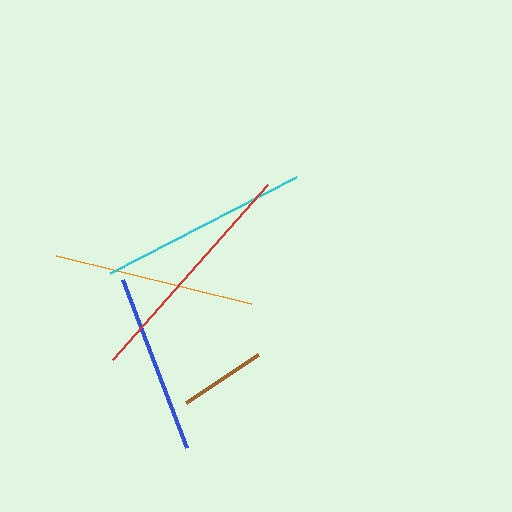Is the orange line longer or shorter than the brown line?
The orange line is longer than the brown line.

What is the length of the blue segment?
The blue segment is approximately 180 pixels long.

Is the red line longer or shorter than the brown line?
The red line is longer than the brown line.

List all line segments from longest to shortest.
From longest to shortest: red, cyan, orange, blue, brown.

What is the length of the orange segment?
The orange segment is approximately 200 pixels long.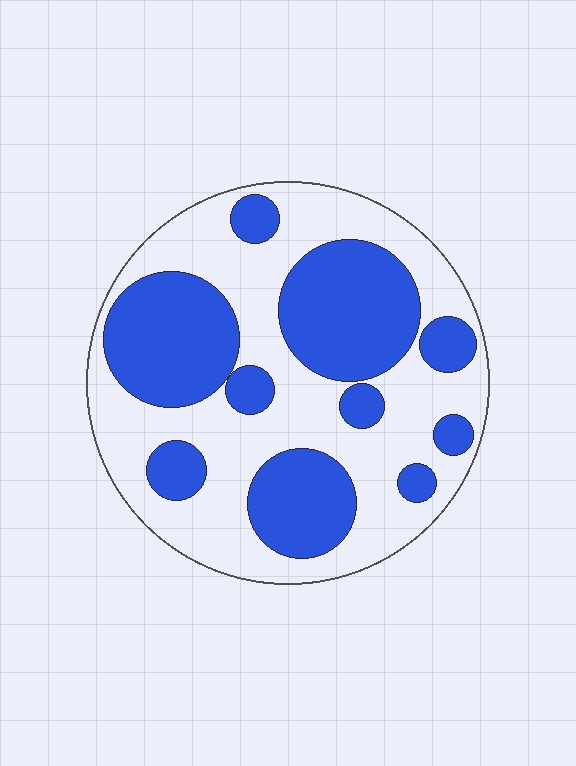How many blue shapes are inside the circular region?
10.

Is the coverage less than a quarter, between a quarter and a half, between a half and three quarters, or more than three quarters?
Between a quarter and a half.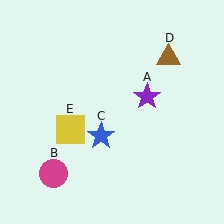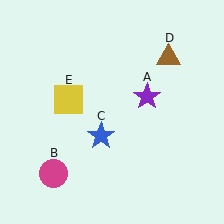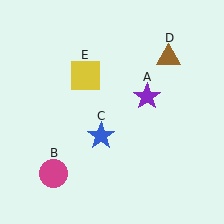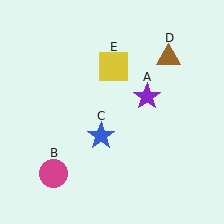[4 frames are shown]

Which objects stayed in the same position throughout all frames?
Purple star (object A) and magenta circle (object B) and blue star (object C) and brown triangle (object D) remained stationary.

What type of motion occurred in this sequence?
The yellow square (object E) rotated clockwise around the center of the scene.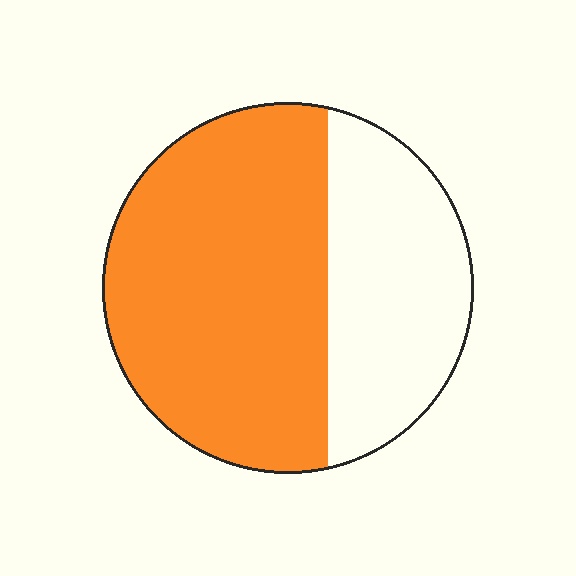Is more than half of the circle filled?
Yes.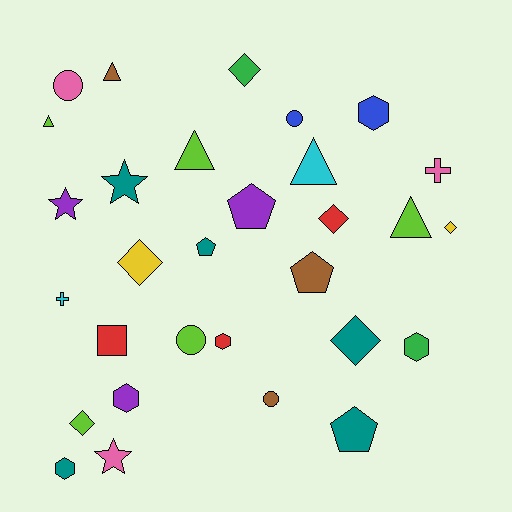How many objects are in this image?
There are 30 objects.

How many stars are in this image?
There are 3 stars.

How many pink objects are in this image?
There are 3 pink objects.